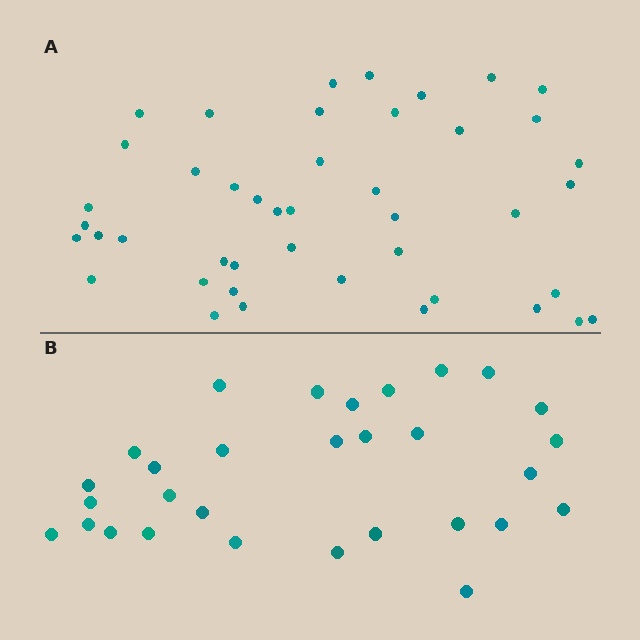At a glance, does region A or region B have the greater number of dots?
Region A (the top region) has more dots.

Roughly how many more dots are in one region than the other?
Region A has approximately 15 more dots than region B.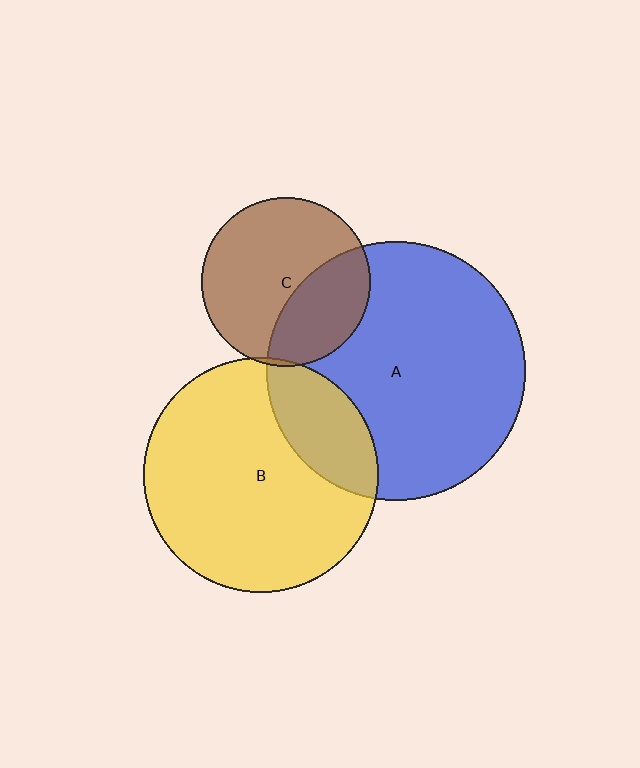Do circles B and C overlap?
Yes.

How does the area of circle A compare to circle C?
Approximately 2.3 times.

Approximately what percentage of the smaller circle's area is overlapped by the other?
Approximately 5%.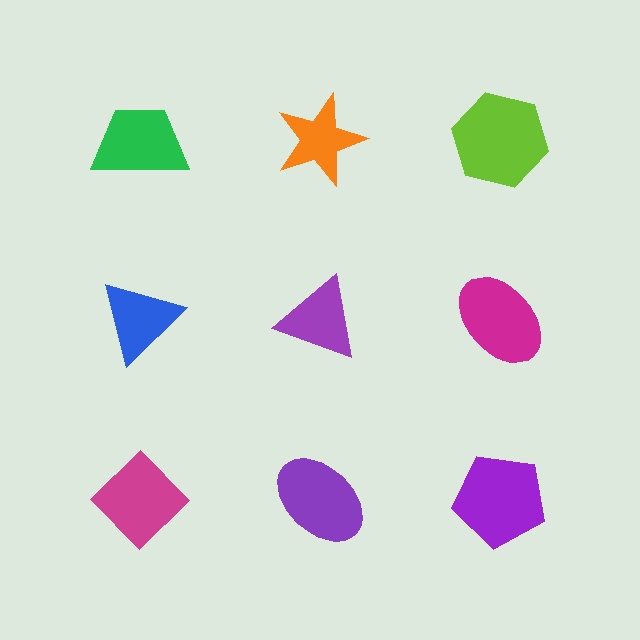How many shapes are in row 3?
3 shapes.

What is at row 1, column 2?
An orange star.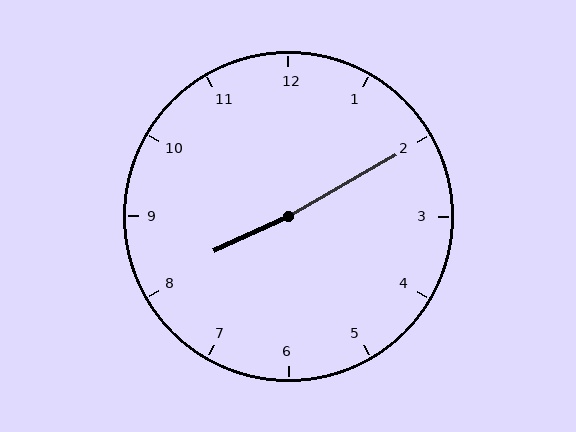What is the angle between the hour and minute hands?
Approximately 175 degrees.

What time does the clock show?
8:10.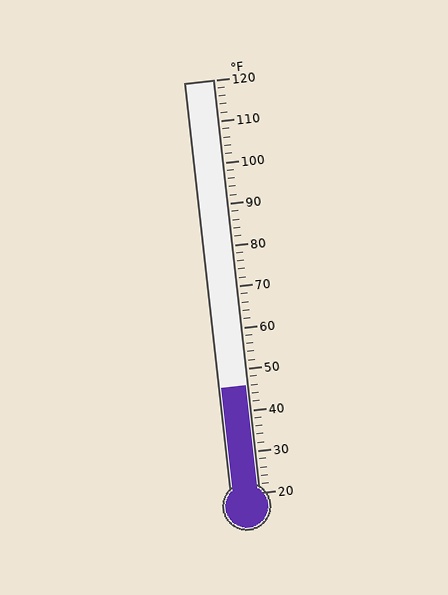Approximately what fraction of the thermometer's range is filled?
The thermometer is filled to approximately 25% of its range.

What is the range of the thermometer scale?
The thermometer scale ranges from 20°F to 120°F.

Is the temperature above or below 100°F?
The temperature is below 100°F.